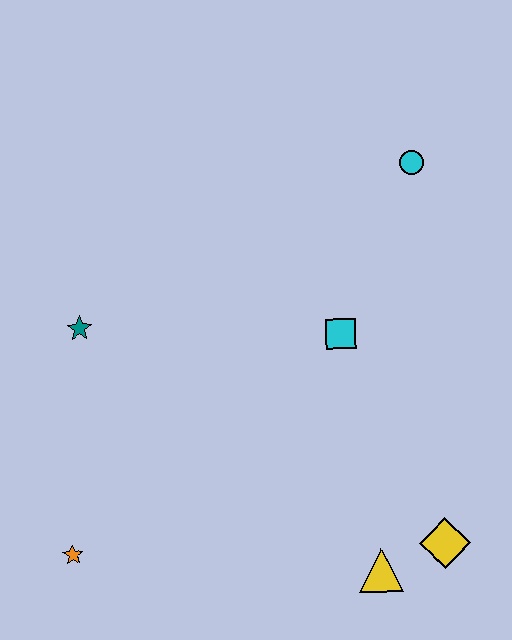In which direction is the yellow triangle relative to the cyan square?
The yellow triangle is below the cyan square.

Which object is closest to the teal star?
The orange star is closest to the teal star.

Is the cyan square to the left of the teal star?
No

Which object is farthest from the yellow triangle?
The cyan circle is farthest from the yellow triangle.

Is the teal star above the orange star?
Yes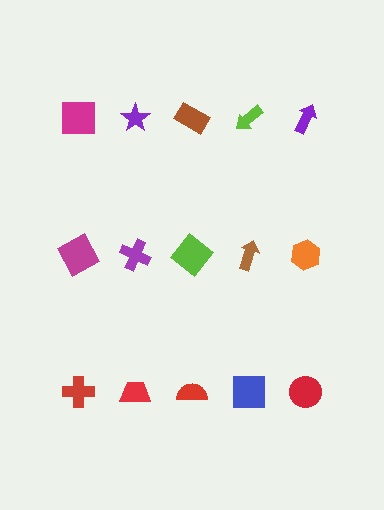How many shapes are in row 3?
5 shapes.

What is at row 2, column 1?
A magenta square.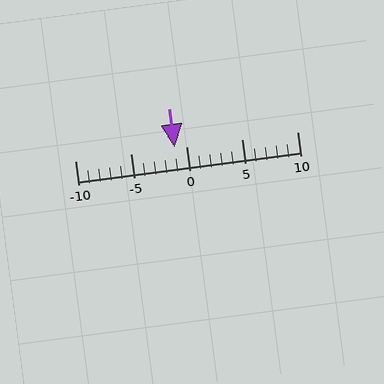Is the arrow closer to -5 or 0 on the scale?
The arrow is closer to 0.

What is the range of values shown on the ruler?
The ruler shows values from -10 to 10.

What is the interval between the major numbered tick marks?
The major tick marks are spaced 5 units apart.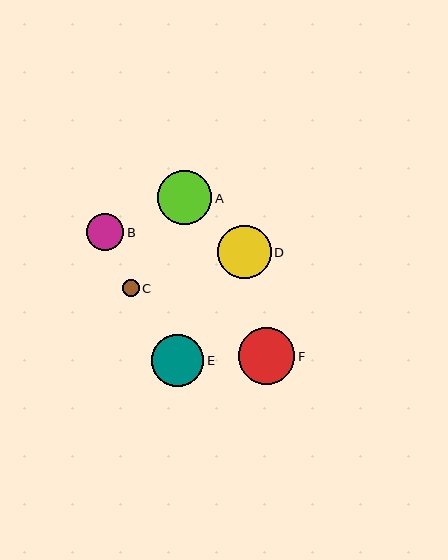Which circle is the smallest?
Circle C is the smallest with a size of approximately 17 pixels.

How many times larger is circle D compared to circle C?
Circle D is approximately 3.1 times the size of circle C.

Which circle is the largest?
Circle F is the largest with a size of approximately 57 pixels.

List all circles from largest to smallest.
From largest to smallest: F, A, D, E, B, C.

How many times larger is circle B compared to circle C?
Circle B is approximately 2.2 times the size of circle C.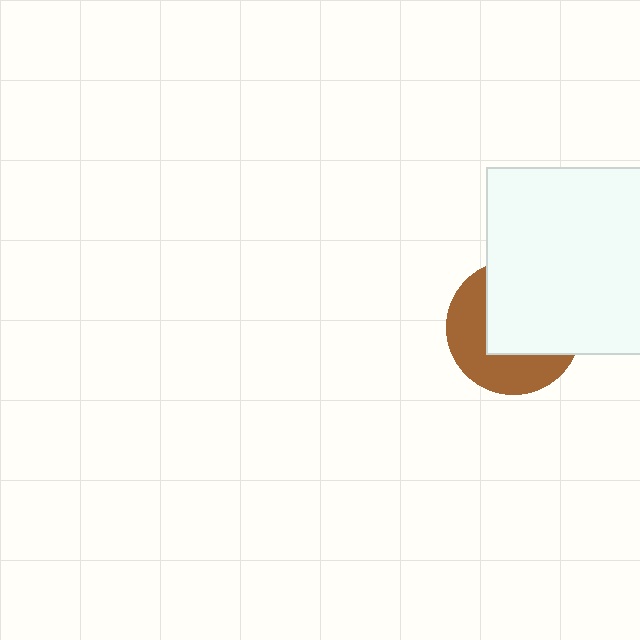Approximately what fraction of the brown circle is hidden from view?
Roughly 56% of the brown circle is hidden behind the white square.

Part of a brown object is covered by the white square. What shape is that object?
It is a circle.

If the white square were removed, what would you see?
You would see the complete brown circle.